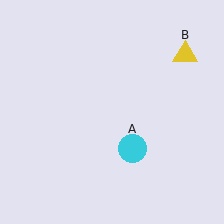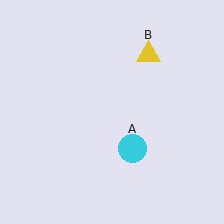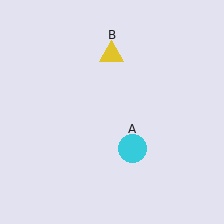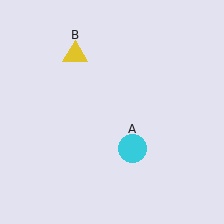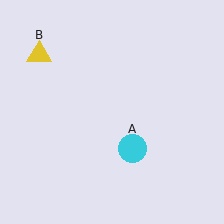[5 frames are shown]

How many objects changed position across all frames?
1 object changed position: yellow triangle (object B).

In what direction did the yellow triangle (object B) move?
The yellow triangle (object B) moved left.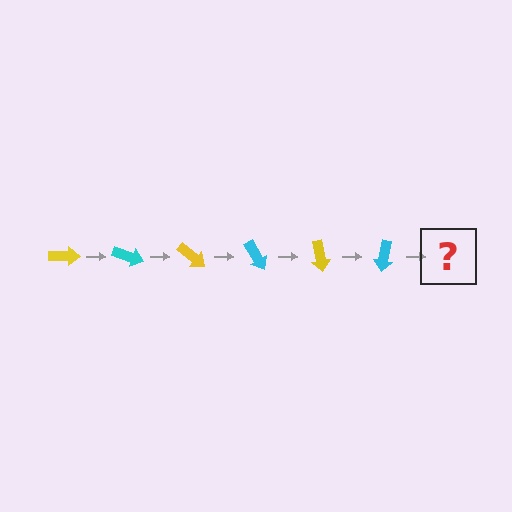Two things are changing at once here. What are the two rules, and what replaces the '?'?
The two rules are that it rotates 20 degrees each step and the color cycles through yellow and cyan. The '?' should be a yellow arrow, rotated 120 degrees from the start.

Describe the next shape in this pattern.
It should be a yellow arrow, rotated 120 degrees from the start.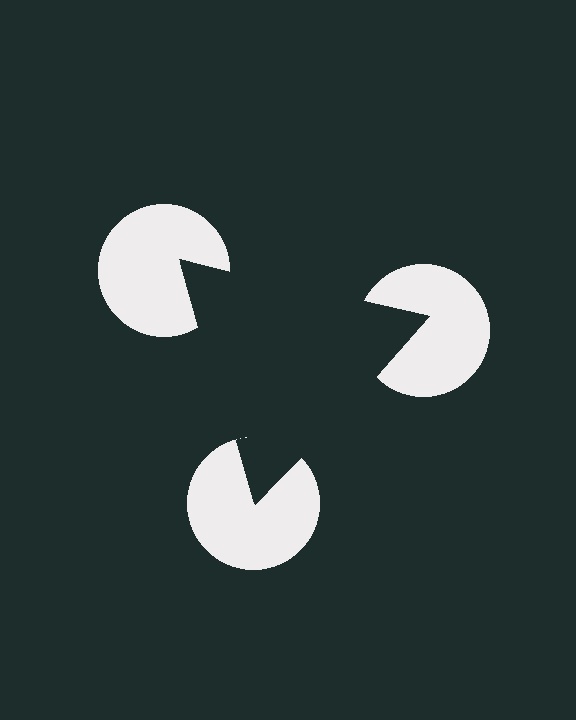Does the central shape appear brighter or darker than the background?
It typically appears slightly darker than the background, even though no actual brightness change is drawn.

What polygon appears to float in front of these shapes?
An illusory triangle — its edges are inferred from the aligned wedge cuts in the pac-man discs, not physically drawn.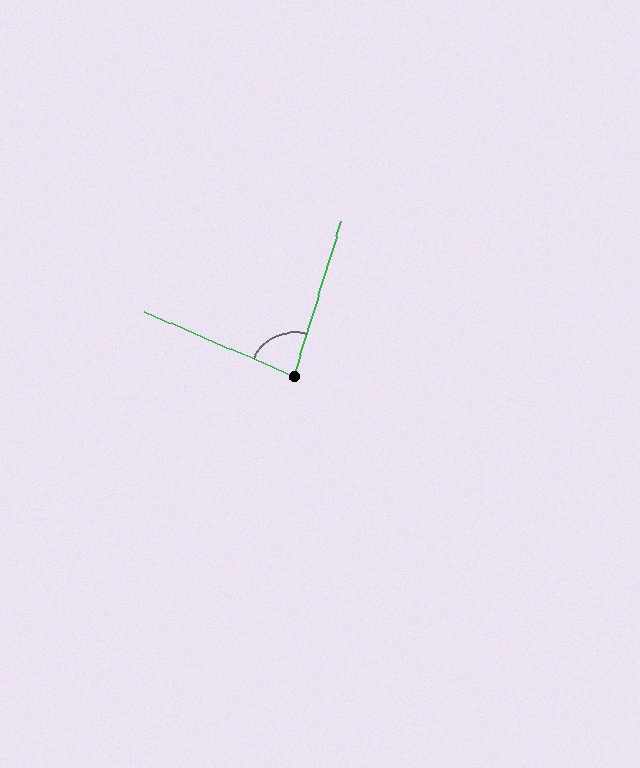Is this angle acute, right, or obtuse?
It is acute.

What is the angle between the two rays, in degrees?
Approximately 83 degrees.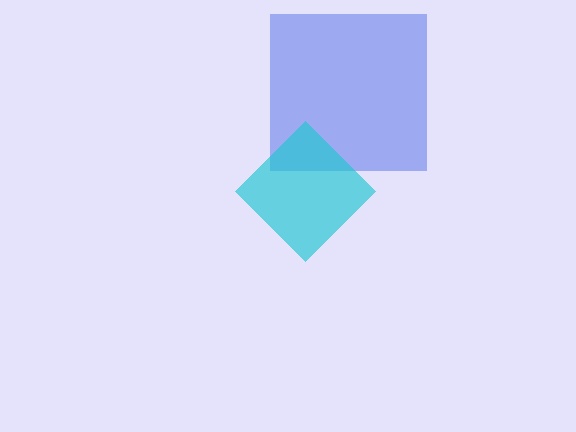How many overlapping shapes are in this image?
There are 2 overlapping shapes in the image.